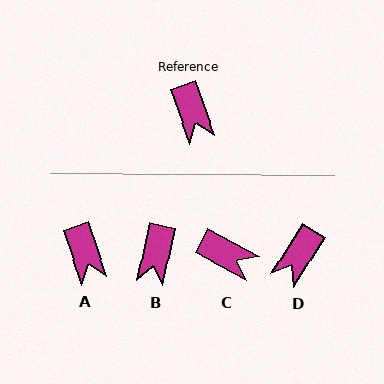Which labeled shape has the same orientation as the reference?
A.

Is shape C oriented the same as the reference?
No, it is off by about 42 degrees.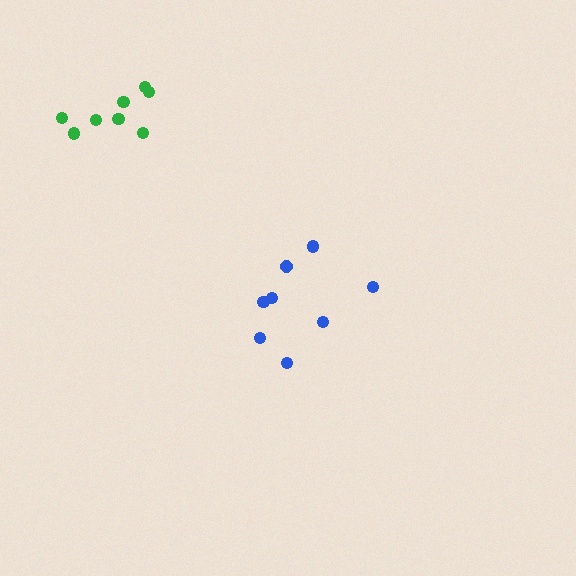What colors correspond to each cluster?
The clusters are colored: green, blue.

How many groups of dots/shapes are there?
There are 2 groups.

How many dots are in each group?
Group 1: 8 dots, Group 2: 8 dots (16 total).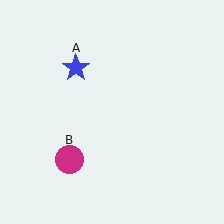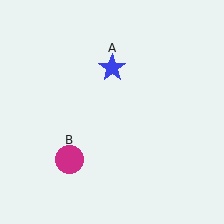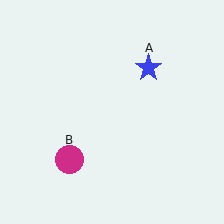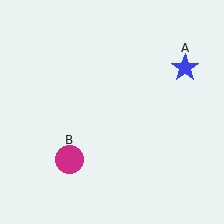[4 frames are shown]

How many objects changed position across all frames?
1 object changed position: blue star (object A).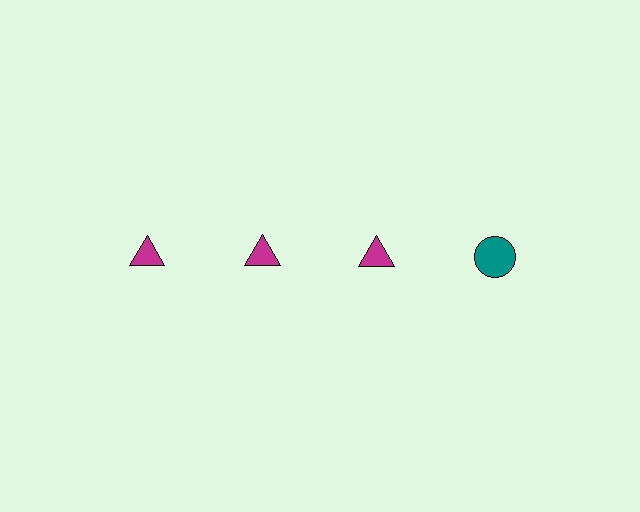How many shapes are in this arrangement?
There are 4 shapes arranged in a grid pattern.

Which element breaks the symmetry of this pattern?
The teal circle in the top row, second from right column breaks the symmetry. All other shapes are magenta triangles.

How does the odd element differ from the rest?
It differs in both color (teal instead of magenta) and shape (circle instead of triangle).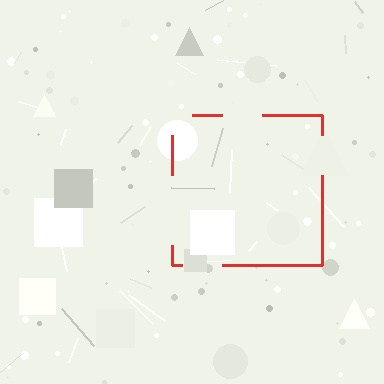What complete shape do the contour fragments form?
The contour fragments form a square.